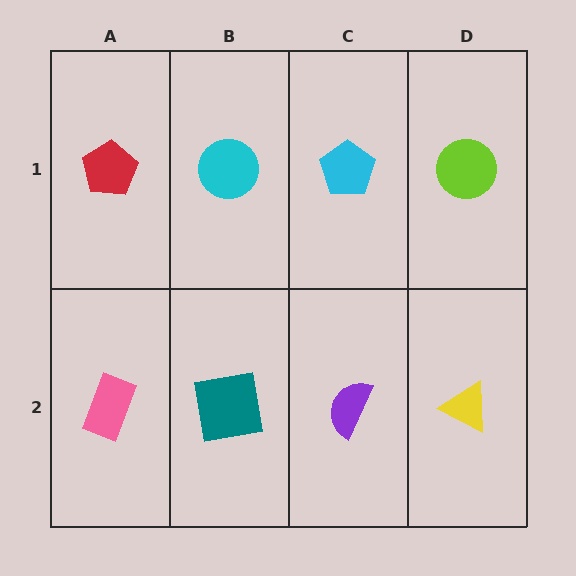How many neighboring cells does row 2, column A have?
2.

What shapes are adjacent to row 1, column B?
A teal square (row 2, column B), a red pentagon (row 1, column A), a cyan pentagon (row 1, column C).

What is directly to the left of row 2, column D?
A purple semicircle.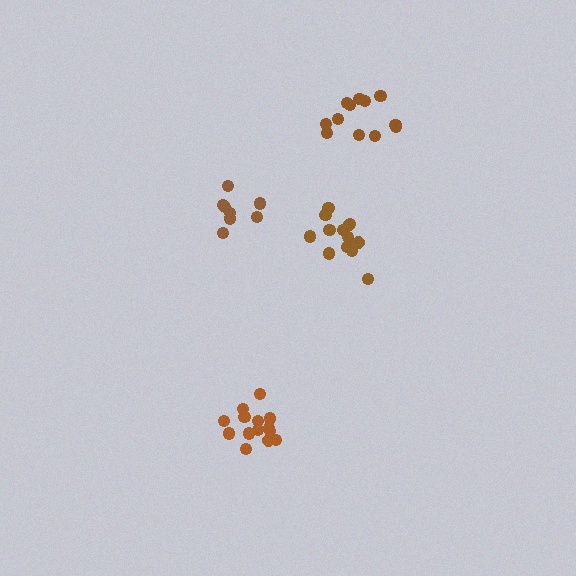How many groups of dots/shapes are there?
There are 4 groups.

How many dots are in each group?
Group 1: 14 dots, Group 2: 8 dots, Group 3: 12 dots, Group 4: 13 dots (47 total).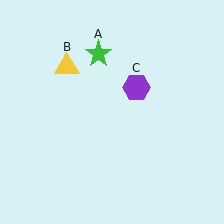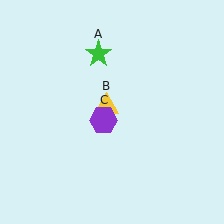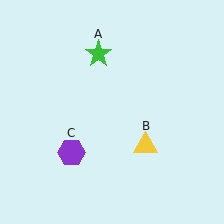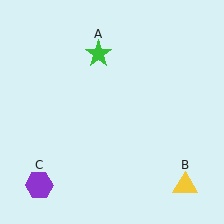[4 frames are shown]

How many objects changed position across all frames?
2 objects changed position: yellow triangle (object B), purple hexagon (object C).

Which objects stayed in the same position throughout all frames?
Green star (object A) remained stationary.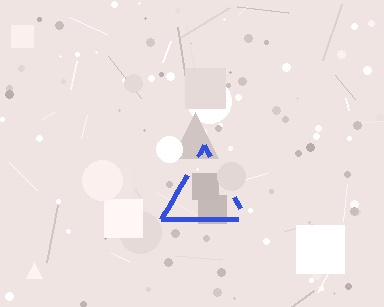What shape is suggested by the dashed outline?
The dashed outline suggests a triangle.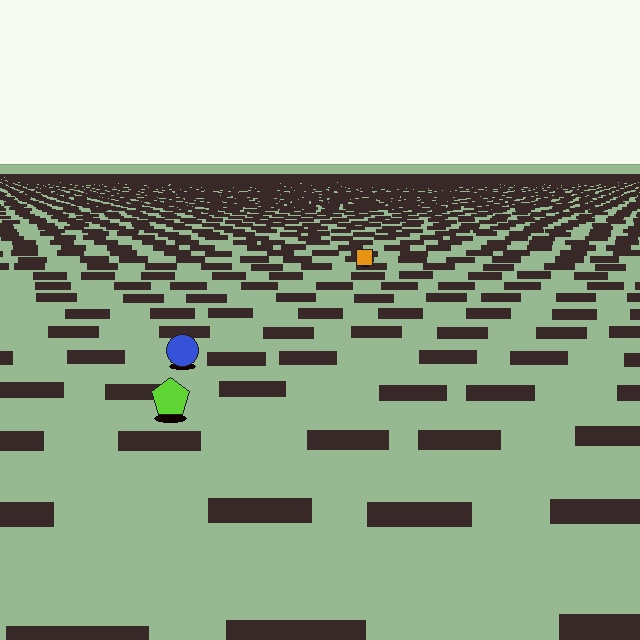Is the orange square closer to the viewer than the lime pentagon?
No. The lime pentagon is closer — you can tell from the texture gradient: the ground texture is coarser near it.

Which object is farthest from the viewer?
The orange square is farthest from the viewer. It appears smaller and the ground texture around it is denser.